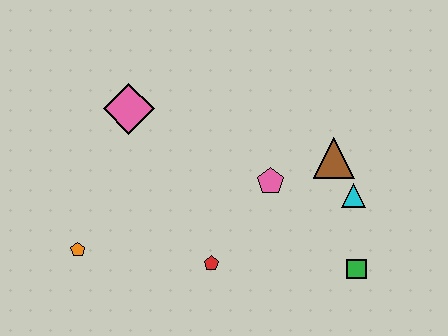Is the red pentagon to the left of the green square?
Yes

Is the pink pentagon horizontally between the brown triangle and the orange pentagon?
Yes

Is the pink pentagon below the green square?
No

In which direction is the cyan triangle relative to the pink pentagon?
The cyan triangle is to the right of the pink pentagon.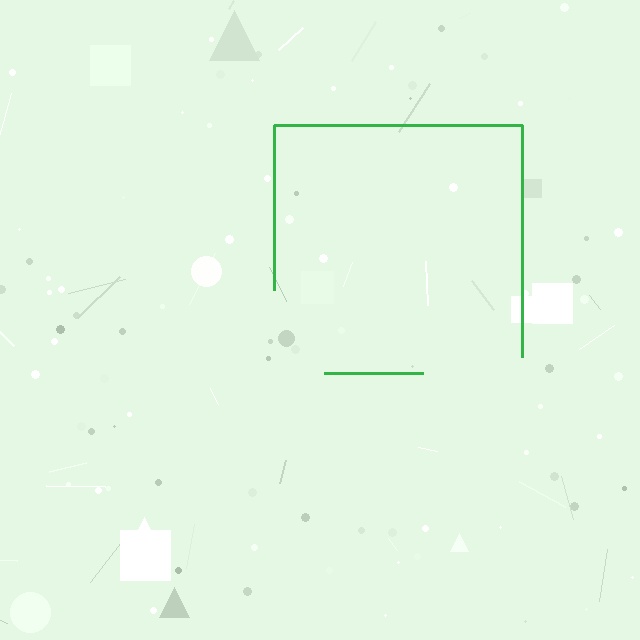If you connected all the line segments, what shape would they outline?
They would outline a square.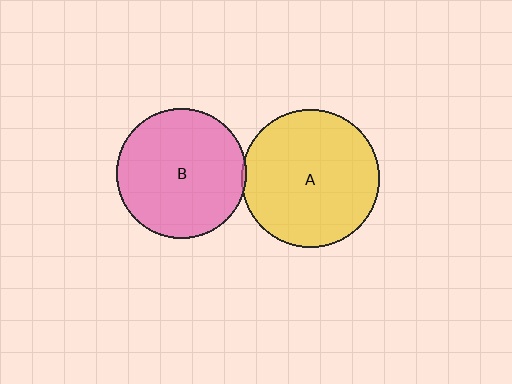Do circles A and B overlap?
Yes.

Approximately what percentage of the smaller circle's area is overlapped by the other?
Approximately 5%.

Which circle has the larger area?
Circle A (yellow).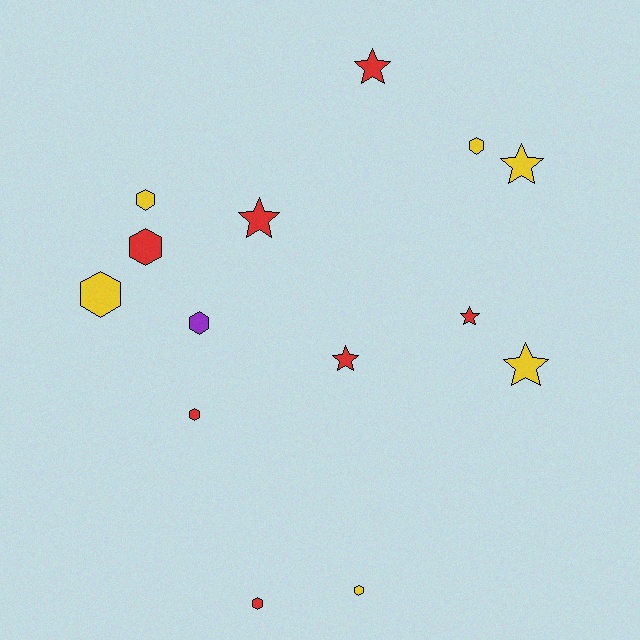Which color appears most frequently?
Red, with 7 objects.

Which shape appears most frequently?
Hexagon, with 8 objects.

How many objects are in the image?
There are 14 objects.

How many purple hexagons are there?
There is 1 purple hexagon.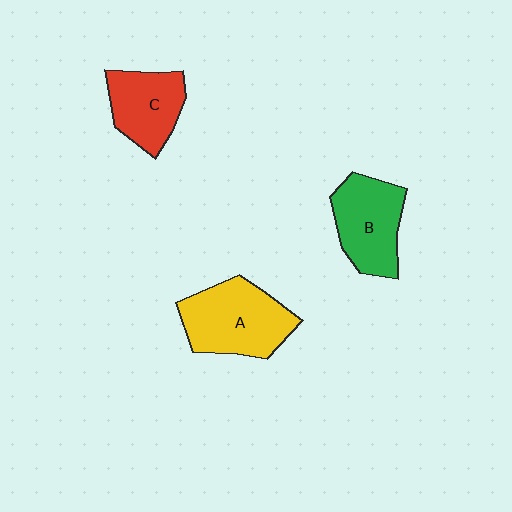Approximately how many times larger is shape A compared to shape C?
Approximately 1.4 times.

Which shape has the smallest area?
Shape C (red).